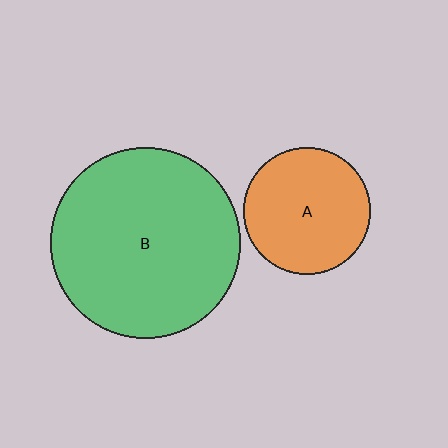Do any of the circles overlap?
No, none of the circles overlap.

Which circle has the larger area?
Circle B (green).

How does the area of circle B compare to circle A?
Approximately 2.3 times.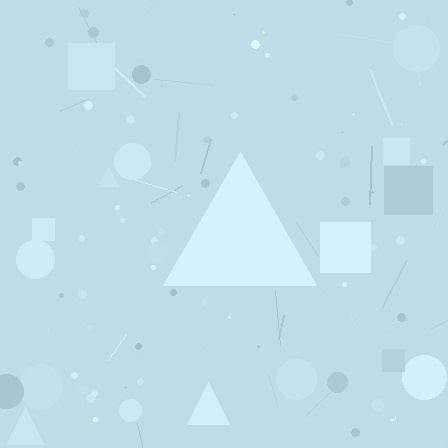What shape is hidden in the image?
A triangle is hidden in the image.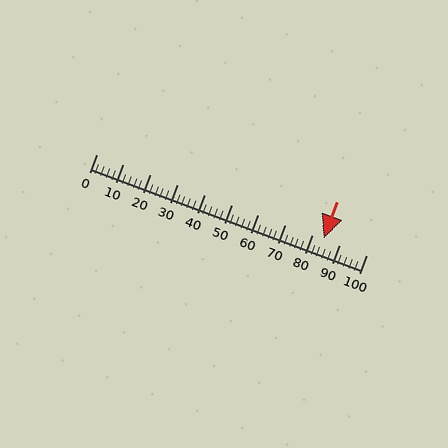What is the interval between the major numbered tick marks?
The major tick marks are spaced 10 units apart.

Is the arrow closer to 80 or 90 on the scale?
The arrow is closer to 80.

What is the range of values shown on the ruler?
The ruler shows values from 0 to 100.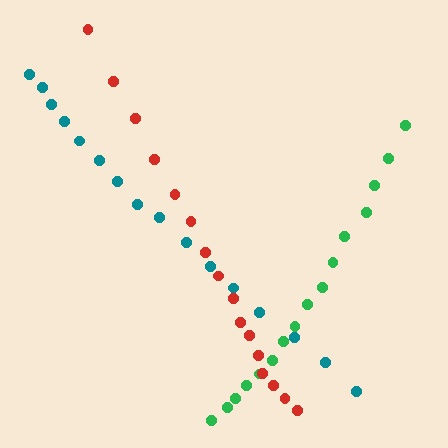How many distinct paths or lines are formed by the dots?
There are 3 distinct paths.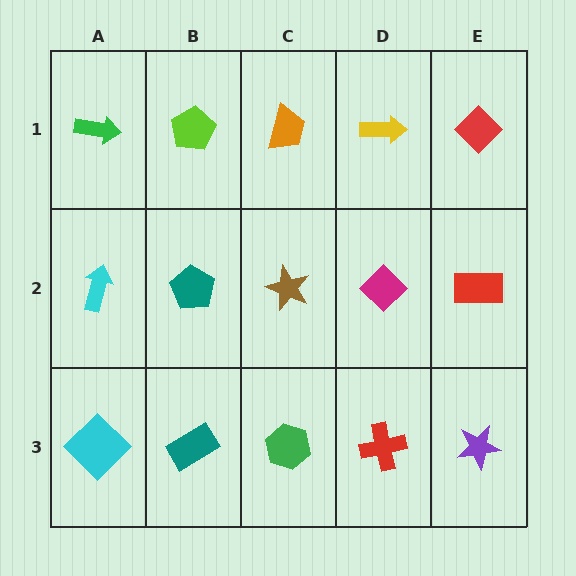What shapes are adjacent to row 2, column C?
An orange trapezoid (row 1, column C), a green hexagon (row 3, column C), a teal pentagon (row 2, column B), a magenta diamond (row 2, column D).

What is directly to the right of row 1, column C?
A yellow arrow.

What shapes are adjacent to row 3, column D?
A magenta diamond (row 2, column D), a green hexagon (row 3, column C), a purple star (row 3, column E).